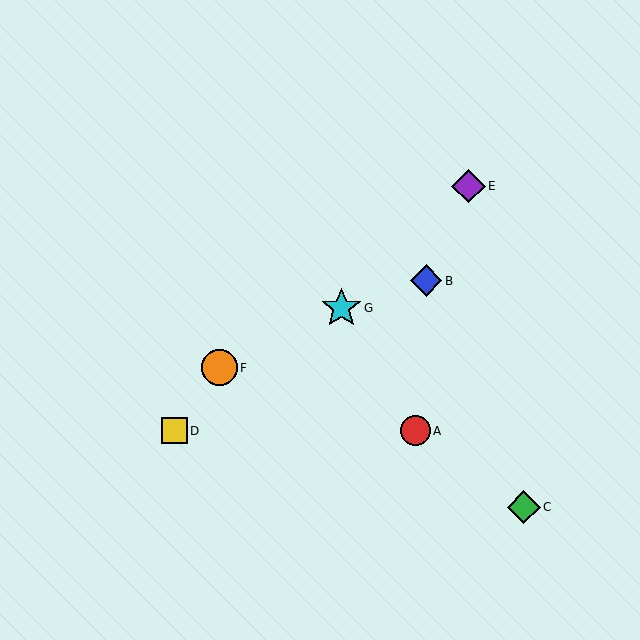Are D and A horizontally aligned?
Yes, both are at y≈431.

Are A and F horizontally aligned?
No, A is at y≈431 and F is at y≈368.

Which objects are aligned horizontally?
Objects A, D are aligned horizontally.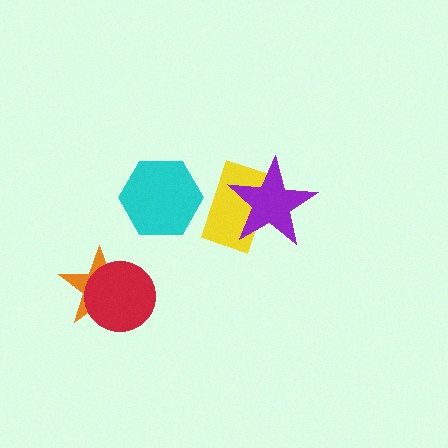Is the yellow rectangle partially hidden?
Yes, it is partially covered by another shape.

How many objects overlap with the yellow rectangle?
1 object overlaps with the yellow rectangle.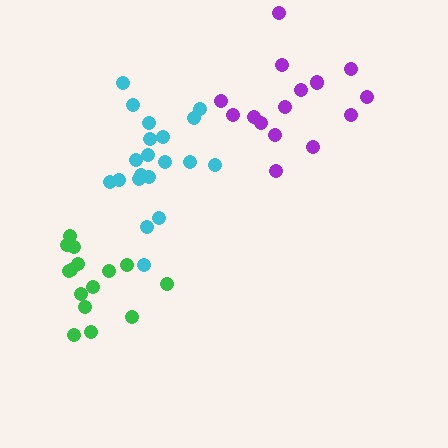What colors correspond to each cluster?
The clusters are colored: cyan, purple, green.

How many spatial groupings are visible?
There are 3 spatial groupings.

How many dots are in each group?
Group 1: 20 dots, Group 2: 15 dots, Group 3: 15 dots (50 total).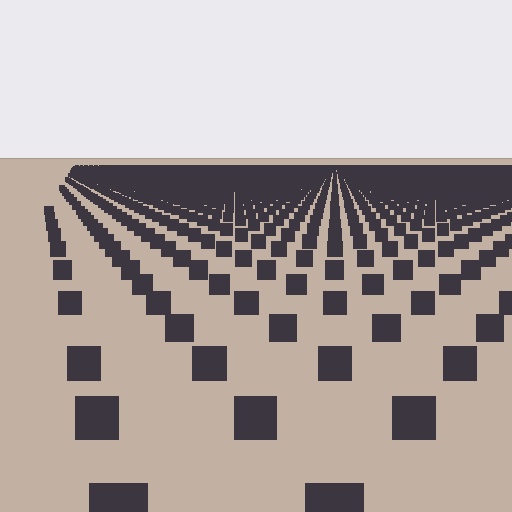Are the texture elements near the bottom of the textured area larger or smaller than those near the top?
Larger. Near the bottom, elements are closer to the viewer and appear at a bigger on-screen size.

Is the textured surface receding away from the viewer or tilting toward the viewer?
The surface is receding away from the viewer. Texture elements get smaller and denser toward the top.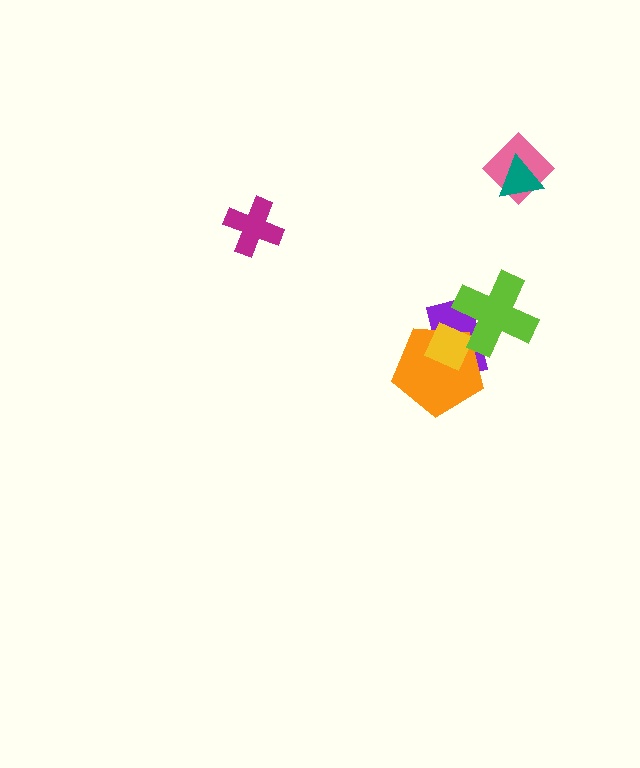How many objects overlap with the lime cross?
3 objects overlap with the lime cross.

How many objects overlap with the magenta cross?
0 objects overlap with the magenta cross.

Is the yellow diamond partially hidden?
Yes, it is partially covered by another shape.